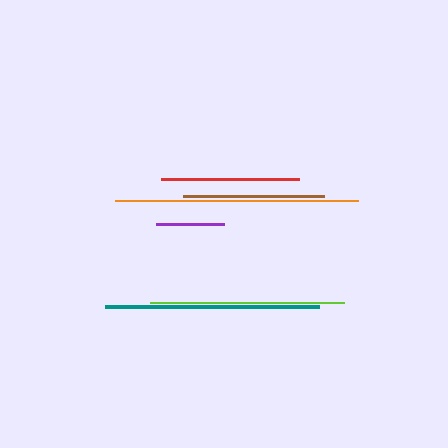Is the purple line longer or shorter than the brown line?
The brown line is longer than the purple line.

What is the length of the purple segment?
The purple segment is approximately 69 pixels long.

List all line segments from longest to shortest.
From longest to shortest: orange, teal, lime, brown, red, purple.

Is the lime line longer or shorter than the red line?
The lime line is longer than the red line.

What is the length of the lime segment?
The lime segment is approximately 194 pixels long.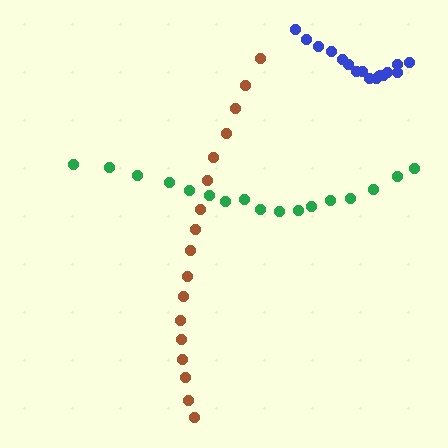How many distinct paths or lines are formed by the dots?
There are 3 distinct paths.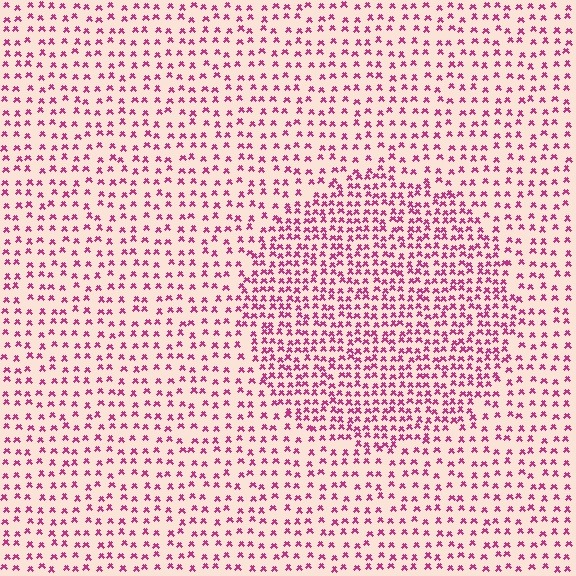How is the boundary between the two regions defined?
The boundary is defined by a change in element density (approximately 1.8x ratio). All elements are the same color, size, and shape.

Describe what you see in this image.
The image contains small magenta elements arranged at two different densities. A circle-shaped region is visible where the elements are more densely packed than the surrounding area.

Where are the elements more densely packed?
The elements are more densely packed inside the circle boundary.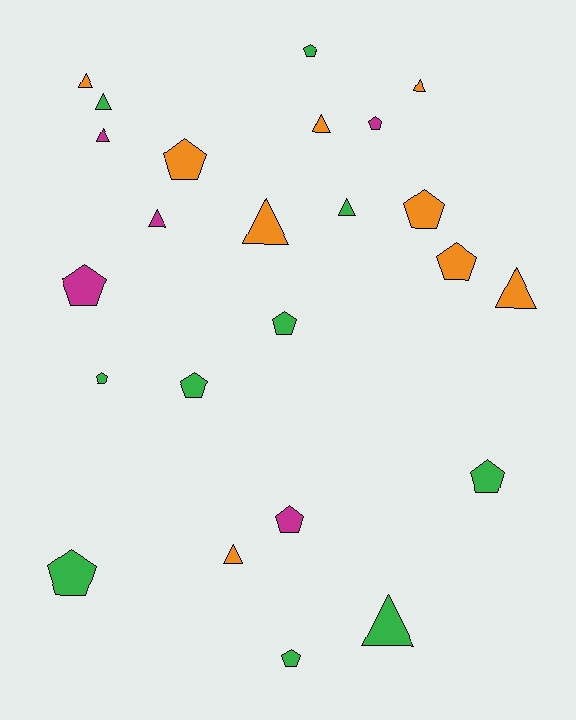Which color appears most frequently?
Green, with 10 objects.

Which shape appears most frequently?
Pentagon, with 13 objects.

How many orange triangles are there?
There are 6 orange triangles.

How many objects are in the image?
There are 24 objects.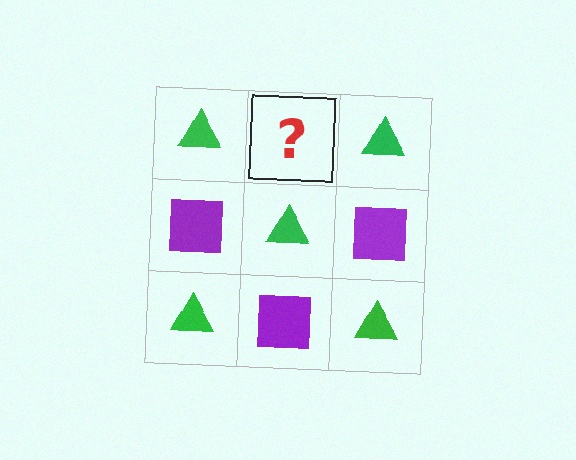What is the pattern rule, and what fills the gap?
The rule is that it alternates green triangle and purple square in a checkerboard pattern. The gap should be filled with a purple square.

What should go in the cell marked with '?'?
The missing cell should contain a purple square.